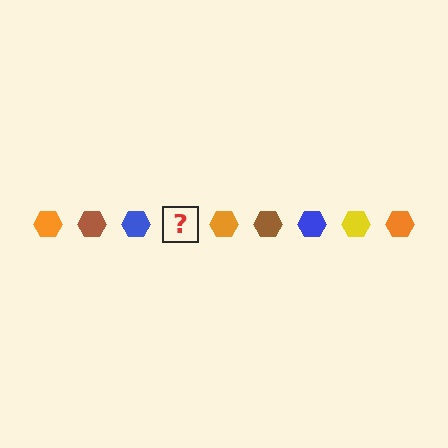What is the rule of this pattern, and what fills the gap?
The rule is that the pattern cycles through orange, brown, blue, yellow hexagons. The gap should be filled with a yellow hexagon.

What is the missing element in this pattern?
The missing element is a yellow hexagon.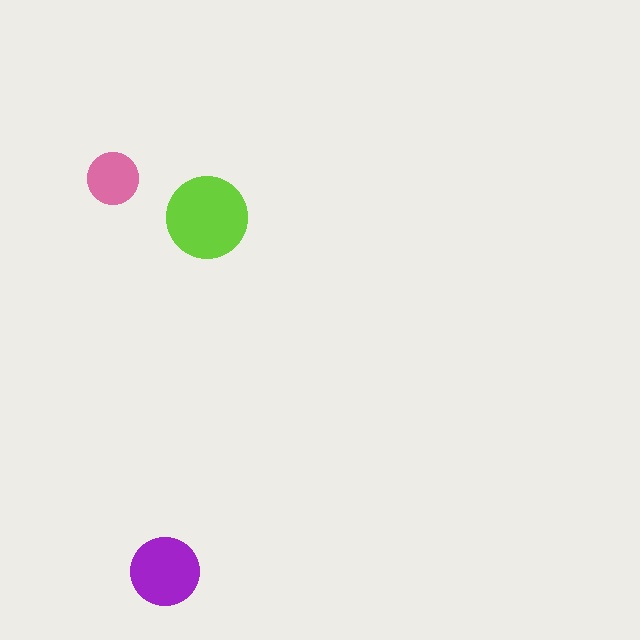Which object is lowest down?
The purple circle is bottommost.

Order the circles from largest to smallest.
the lime one, the purple one, the pink one.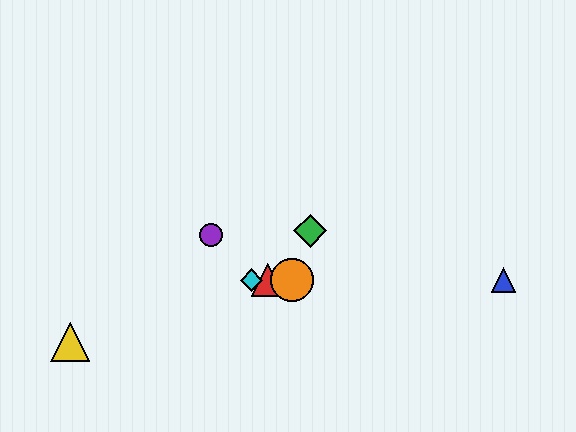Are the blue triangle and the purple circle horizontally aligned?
No, the blue triangle is at y≈280 and the purple circle is at y≈235.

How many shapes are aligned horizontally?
4 shapes (the red triangle, the blue triangle, the orange circle, the cyan diamond) are aligned horizontally.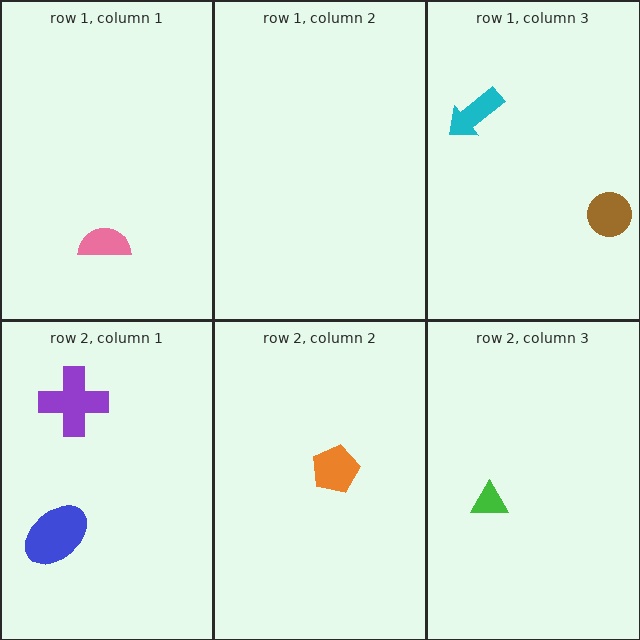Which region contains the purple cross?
The row 2, column 1 region.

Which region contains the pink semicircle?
The row 1, column 1 region.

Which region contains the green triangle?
The row 2, column 3 region.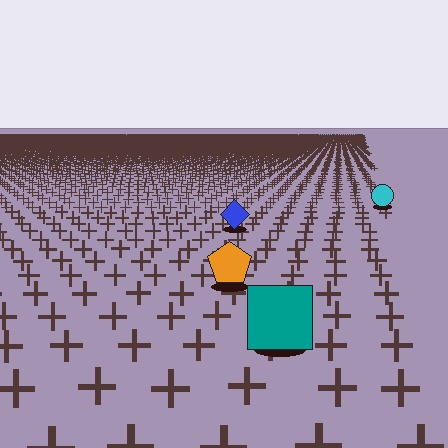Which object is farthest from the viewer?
The cyan circle is farthest from the viewer. It appears smaller and the ground texture around it is denser.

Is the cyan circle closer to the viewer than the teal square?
No. The teal square is closer — you can tell from the texture gradient: the ground texture is coarser near it.